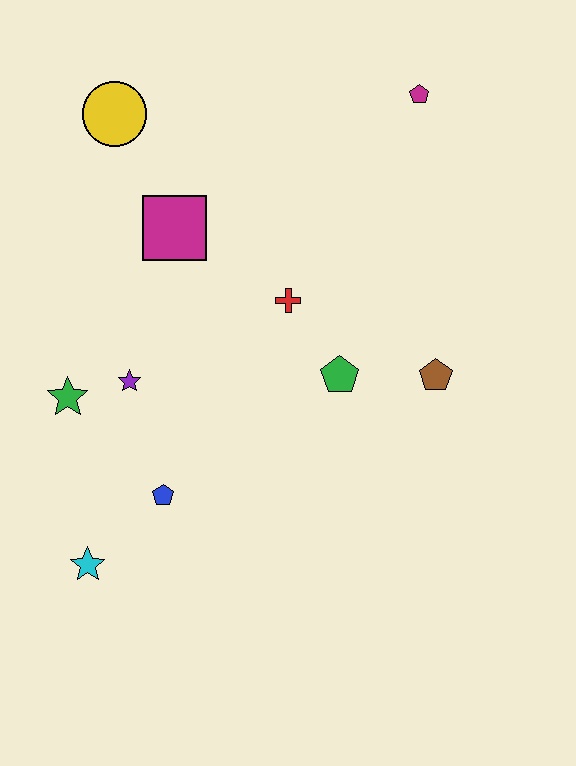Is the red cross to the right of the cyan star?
Yes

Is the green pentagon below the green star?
No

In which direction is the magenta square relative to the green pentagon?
The magenta square is to the left of the green pentagon.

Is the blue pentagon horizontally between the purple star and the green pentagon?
Yes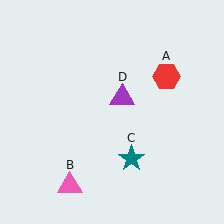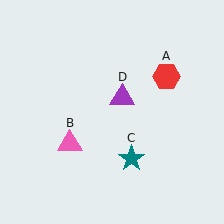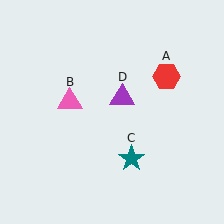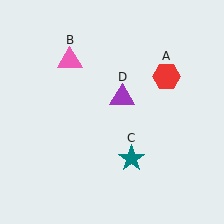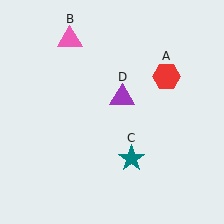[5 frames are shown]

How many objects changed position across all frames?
1 object changed position: pink triangle (object B).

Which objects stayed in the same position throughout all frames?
Red hexagon (object A) and teal star (object C) and purple triangle (object D) remained stationary.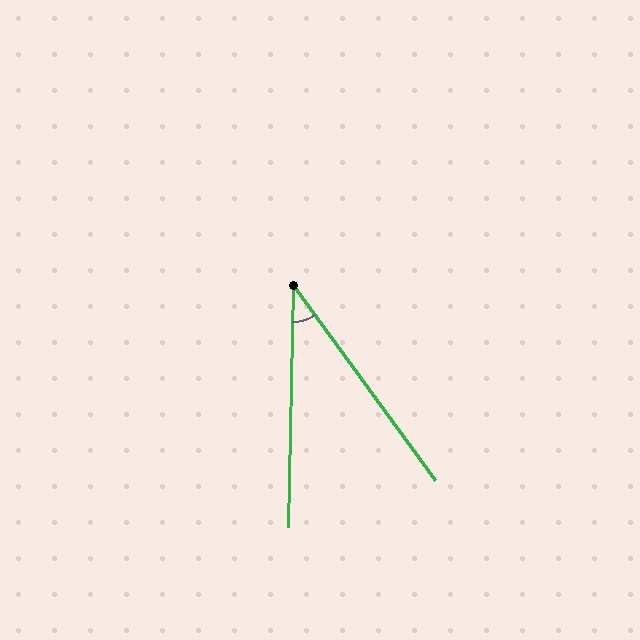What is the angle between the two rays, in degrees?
Approximately 37 degrees.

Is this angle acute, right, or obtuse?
It is acute.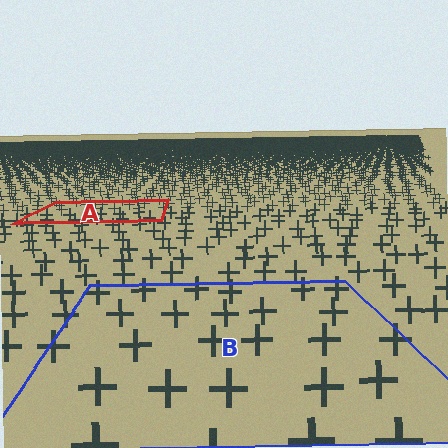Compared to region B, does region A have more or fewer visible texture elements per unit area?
Region A has more texture elements per unit area — they are packed more densely because it is farther away.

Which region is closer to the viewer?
Region B is closer. The texture elements there are larger and more spread out.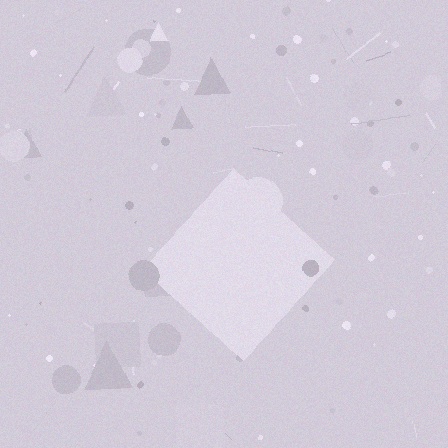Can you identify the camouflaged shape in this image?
The camouflaged shape is a diamond.